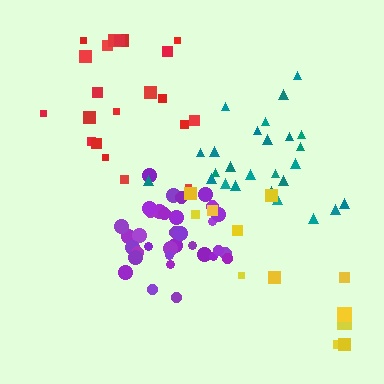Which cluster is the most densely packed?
Purple.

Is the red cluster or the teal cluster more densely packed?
Teal.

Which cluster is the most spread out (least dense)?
Yellow.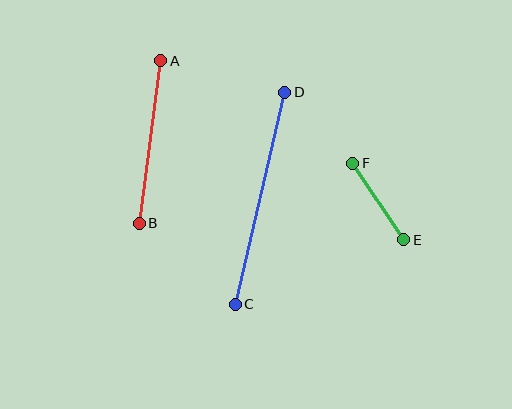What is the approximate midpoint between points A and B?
The midpoint is at approximately (150, 142) pixels.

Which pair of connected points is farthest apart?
Points C and D are farthest apart.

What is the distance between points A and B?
The distance is approximately 164 pixels.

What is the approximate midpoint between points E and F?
The midpoint is at approximately (378, 202) pixels.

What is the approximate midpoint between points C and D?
The midpoint is at approximately (260, 198) pixels.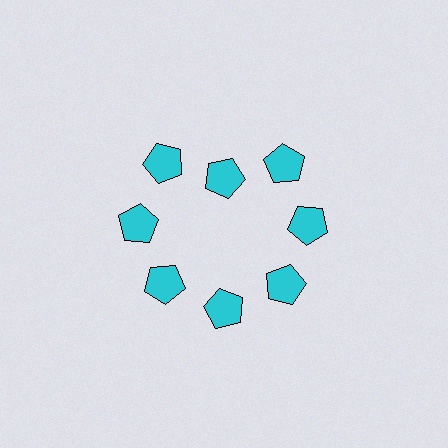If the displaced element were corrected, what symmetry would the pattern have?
It would have 8-fold rotational symmetry — the pattern would map onto itself every 45 degrees.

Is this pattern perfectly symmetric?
No. The 8 cyan pentagons are arranged in a ring, but one element near the 12 o'clock position is pulled inward toward the center, breaking the 8-fold rotational symmetry.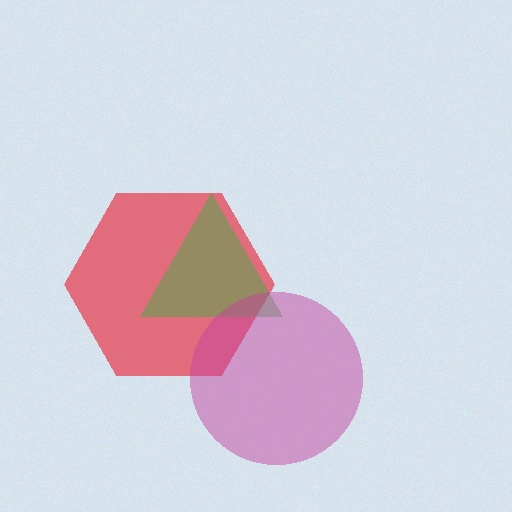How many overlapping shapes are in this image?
There are 3 overlapping shapes in the image.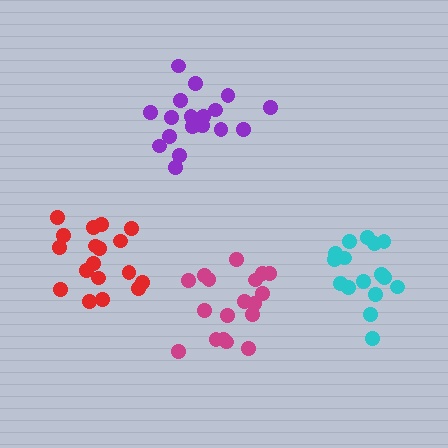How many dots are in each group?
Group 1: 18 dots, Group 2: 18 dots, Group 3: 16 dots, Group 4: 18 dots (70 total).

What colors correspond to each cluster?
The clusters are colored: red, magenta, cyan, purple.